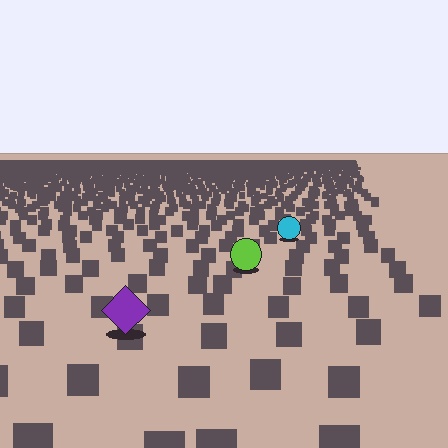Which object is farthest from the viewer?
The cyan circle is farthest from the viewer. It appears smaller and the ground texture around it is denser.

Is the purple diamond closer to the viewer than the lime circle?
Yes. The purple diamond is closer — you can tell from the texture gradient: the ground texture is coarser near it.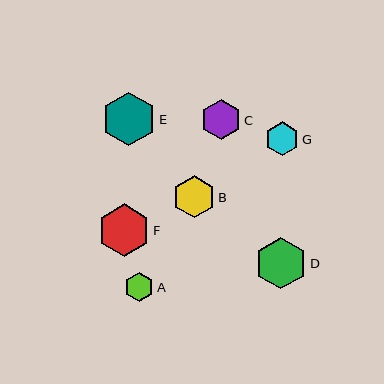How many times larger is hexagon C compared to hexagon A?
Hexagon C is approximately 1.4 times the size of hexagon A.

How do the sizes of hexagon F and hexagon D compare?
Hexagon F and hexagon D are approximately the same size.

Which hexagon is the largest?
Hexagon E is the largest with a size of approximately 54 pixels.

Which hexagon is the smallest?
Hexagon A is the smallest with a size of approximately 29 pixels.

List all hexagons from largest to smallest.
From largest to smallest: E, F, D, B, C, G, A.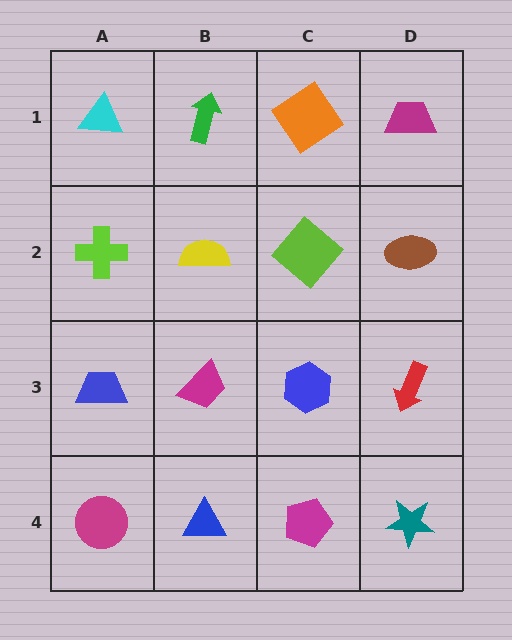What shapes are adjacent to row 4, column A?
A blue trapezoid (row 3, column A), a blue triangle (row 4, column B).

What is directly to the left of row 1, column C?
A green arrow.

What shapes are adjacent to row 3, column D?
A brown ellipse (row 2, column D), a teal star (row 4, column D), a blue hexagon (row 3, column C).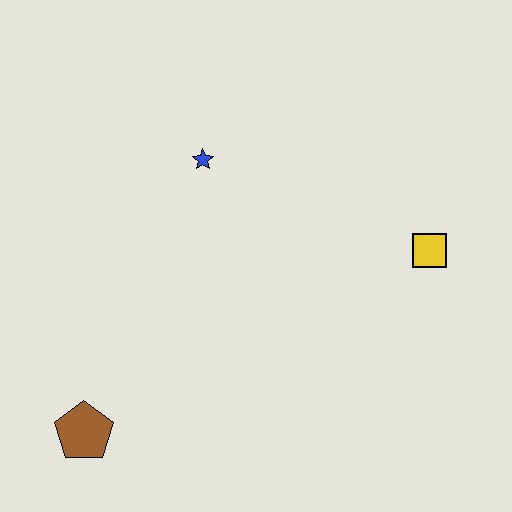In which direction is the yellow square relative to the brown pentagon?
The yellow square is to the right of the brown pentagon.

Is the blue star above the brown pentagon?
Yes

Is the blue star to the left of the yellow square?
Yes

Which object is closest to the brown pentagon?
The blue star is closest to the brown pentagon.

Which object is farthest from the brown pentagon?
The yellow square is farthest from the brown pentagon.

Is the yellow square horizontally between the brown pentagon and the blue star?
No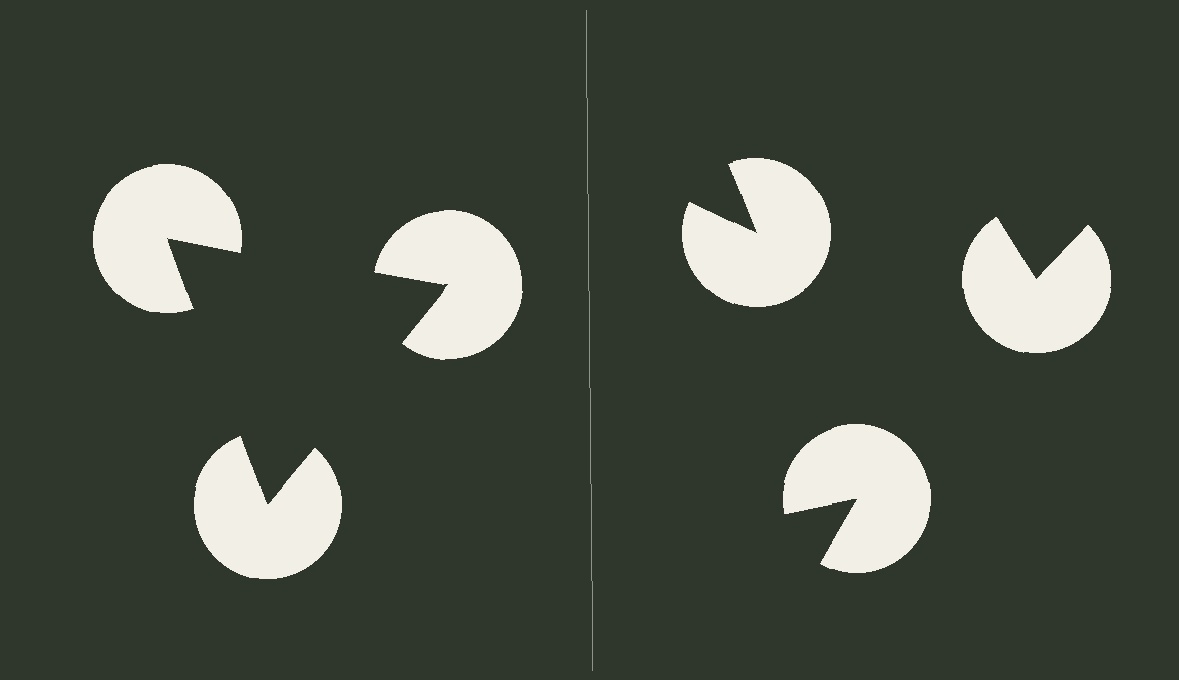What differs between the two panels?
The pac-man discs are positioned identically on both sides; only the wedge orientations differ. On the left they align to a triangle; on the right they are misaligned.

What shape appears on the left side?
An illusory triangle.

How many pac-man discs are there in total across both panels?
6 — 3 on each side.